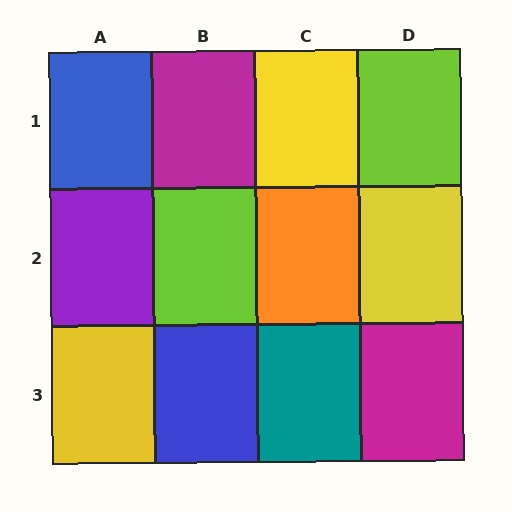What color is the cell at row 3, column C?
Teal.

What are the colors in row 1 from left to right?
Blue, magenta, yellow, lime.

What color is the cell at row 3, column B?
Blue.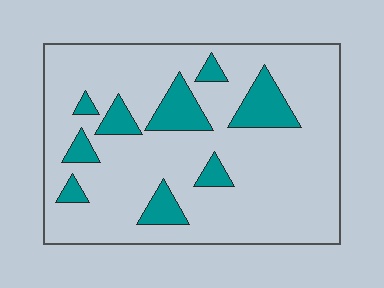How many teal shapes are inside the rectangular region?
9.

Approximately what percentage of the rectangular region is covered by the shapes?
Approximately 15%.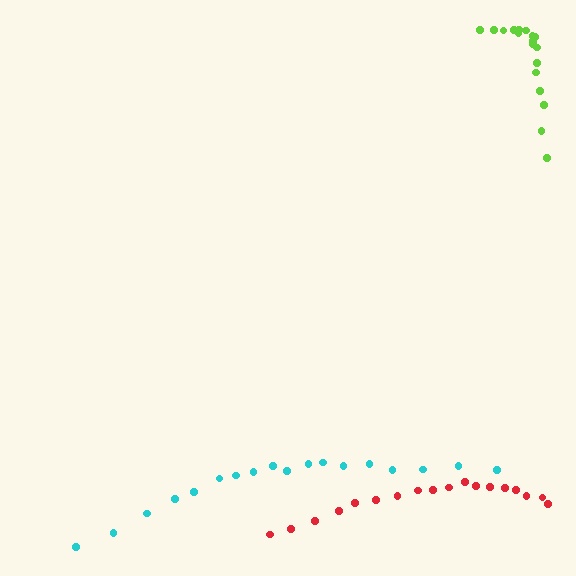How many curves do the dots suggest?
There are 3 distinct paths.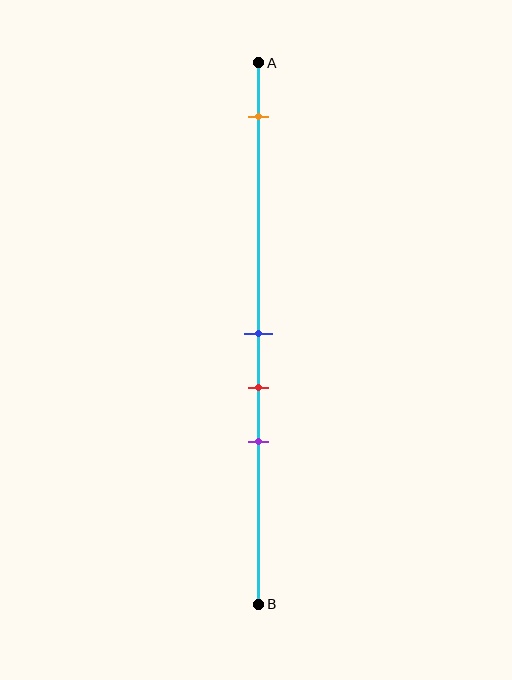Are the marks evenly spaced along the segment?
No, the marks are not evenly spaced.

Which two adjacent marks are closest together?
The blue and red marks are the closest adjacent pair.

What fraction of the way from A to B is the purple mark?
The purple mark is approximately 70% (0.7) of the way from A to B.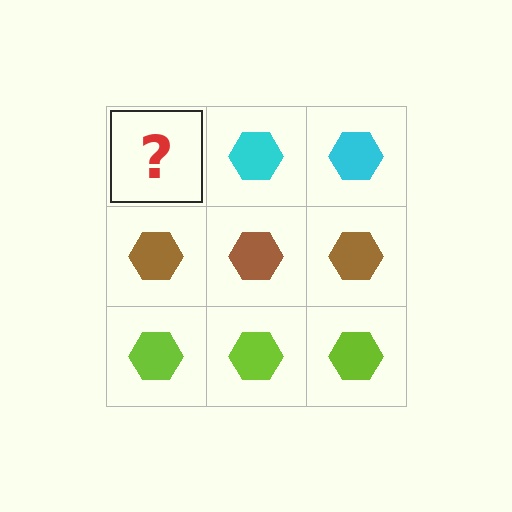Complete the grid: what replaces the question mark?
The question mark should be replaced with a cyan hexagon.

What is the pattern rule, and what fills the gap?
The rule is that each row has a consistent color. The gap should be filled with a cyan hexagon.